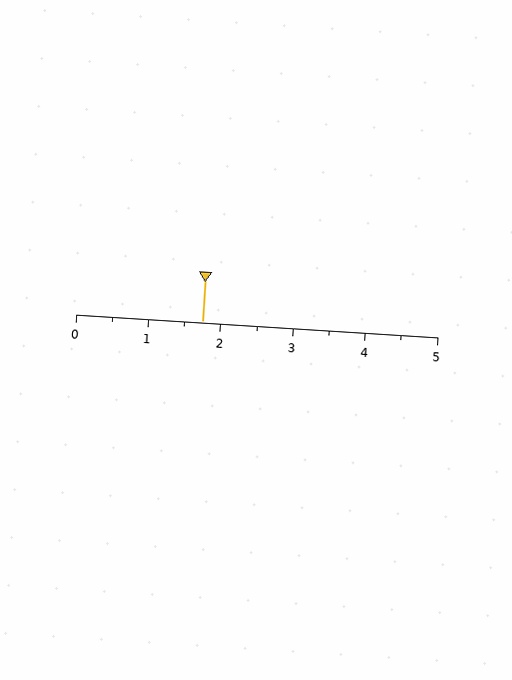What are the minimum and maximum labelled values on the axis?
The axis runs from 0 to 5.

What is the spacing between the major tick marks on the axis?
The major ticks are spaced 1 apart.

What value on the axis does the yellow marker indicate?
The marker indicates approximately 1.8.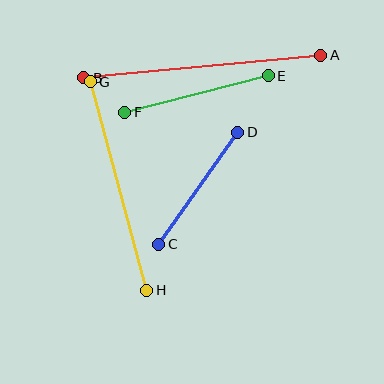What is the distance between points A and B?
The distance is approximately 238 pixels.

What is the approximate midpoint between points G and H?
The midpoint is at approximately (118, 186) pixels.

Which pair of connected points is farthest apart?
Points A and B are farthest apart.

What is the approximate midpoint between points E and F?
The midpoint is at approximately (197, 94) pixels.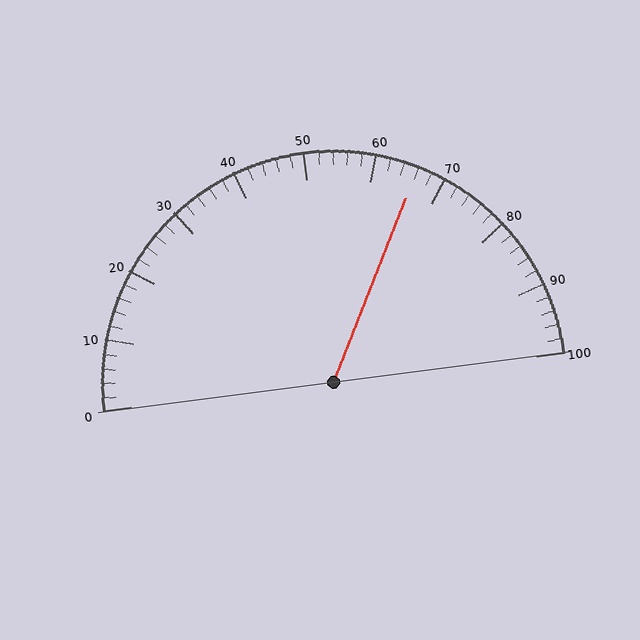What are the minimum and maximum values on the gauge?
The gauge ranges from 0 to 100.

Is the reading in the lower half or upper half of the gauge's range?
The reading is in the upper half of the range (0 to 100).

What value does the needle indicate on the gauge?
The needle indicates approximately 66.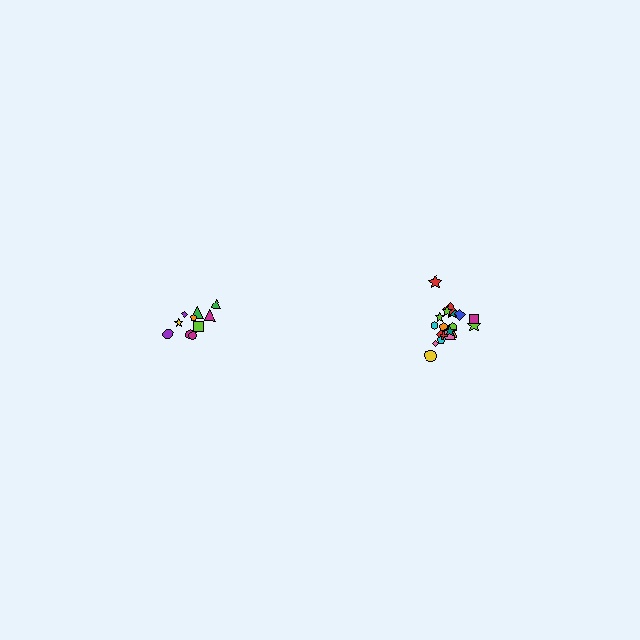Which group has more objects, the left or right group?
The right group.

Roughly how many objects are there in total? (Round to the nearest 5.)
Roughly 30 objects in total.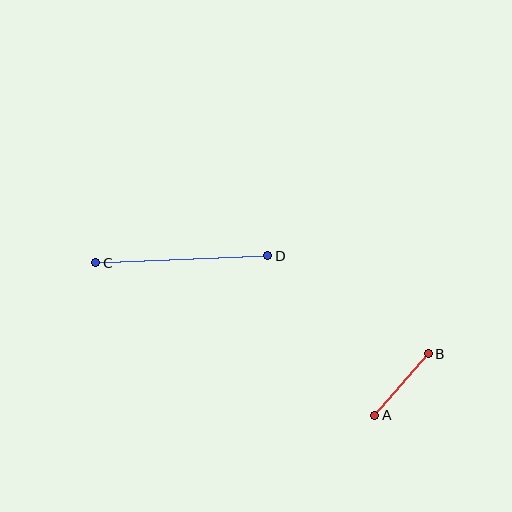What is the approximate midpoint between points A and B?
The midpoint is at approximately (401, 384) pixels.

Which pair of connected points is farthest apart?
Points C and D are farthest apart.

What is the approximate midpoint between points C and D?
The midpoint is at approximately (182, 259) pixels.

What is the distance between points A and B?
The distance is approximately 82 pixels.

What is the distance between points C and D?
The distance is approximately 172 pixels.